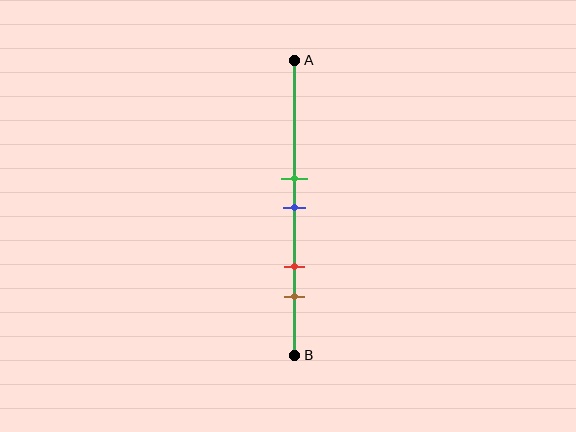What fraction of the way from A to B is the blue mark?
The blue mark is approximately 50% (0.5) of the way from A to B.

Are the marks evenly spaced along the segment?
No, the marks are not evenly spaced.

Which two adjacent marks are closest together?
The green and blue marks are the closest adjacent pair.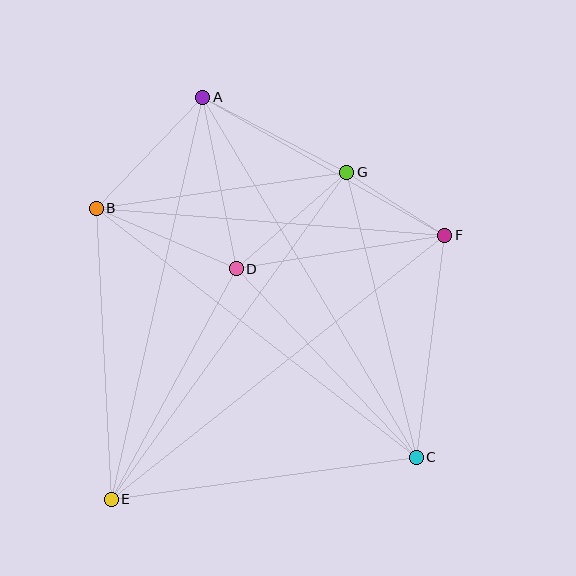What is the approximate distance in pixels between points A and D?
The distance between A and D is approximately 175 pixels.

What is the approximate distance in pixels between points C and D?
The distance between C and D is approximately 260 pixels.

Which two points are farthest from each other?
Points E and F are farthest from each other.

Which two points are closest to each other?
Points F and G are closest to each other.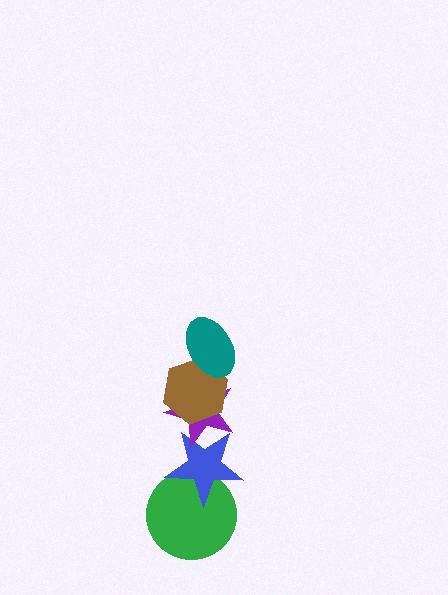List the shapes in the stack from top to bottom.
From top to bottom: the teal ellipse, the brown hexagon, the purple star, the blue star, the green circle.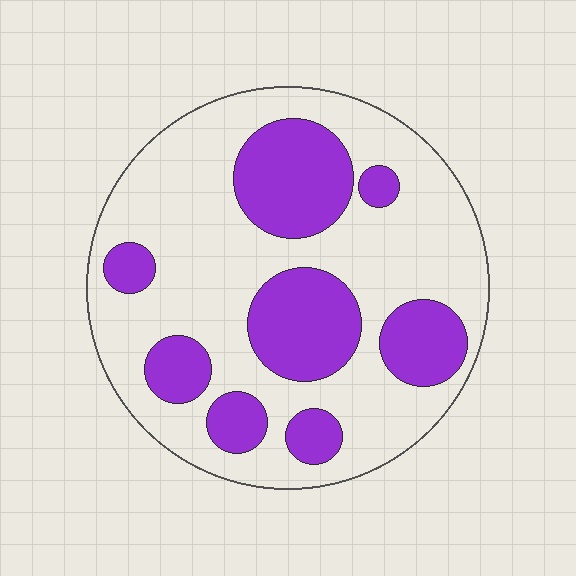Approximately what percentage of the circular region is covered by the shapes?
Approximately 30%.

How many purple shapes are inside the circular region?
8.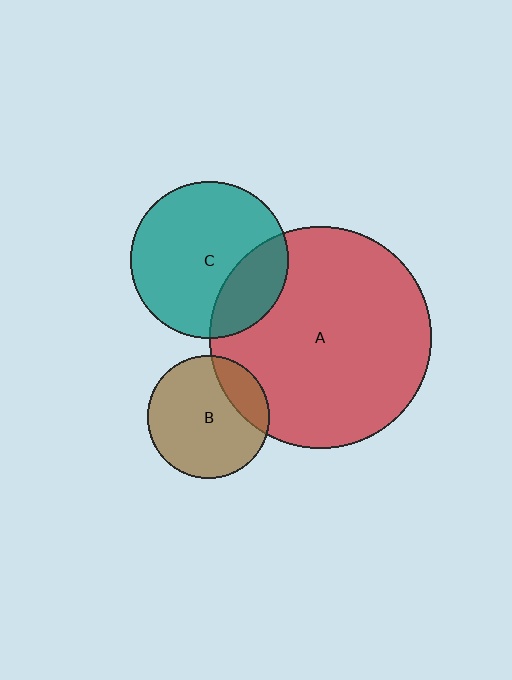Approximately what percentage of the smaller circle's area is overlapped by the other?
Approximately 25%.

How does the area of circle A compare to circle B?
Approximately 3.3 times.